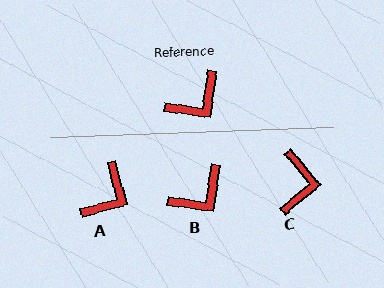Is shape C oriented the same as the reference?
No, it is off by about 48 degrees.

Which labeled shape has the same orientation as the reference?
B.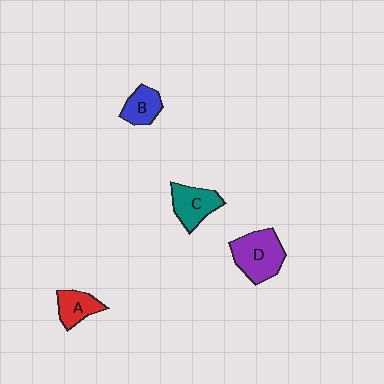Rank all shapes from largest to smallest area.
From largest to smallest: D (purple), C (teal), A (red), B (blue).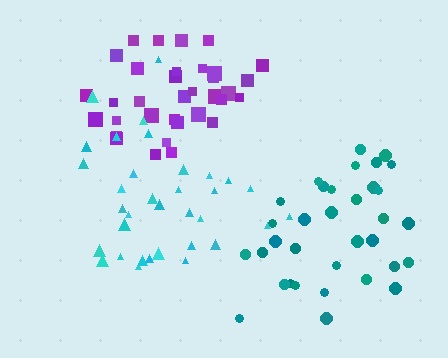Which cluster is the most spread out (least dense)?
Teal.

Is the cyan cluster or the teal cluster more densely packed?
Cyan.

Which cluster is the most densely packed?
Purple.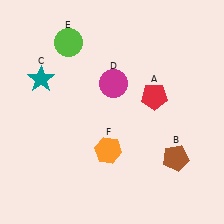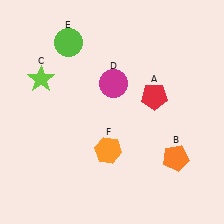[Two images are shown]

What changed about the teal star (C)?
In Image 1, C is teal. In Image 2, it changed to lime.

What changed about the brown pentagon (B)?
In Image 1, B is brown. In Image 2, it changed to orange.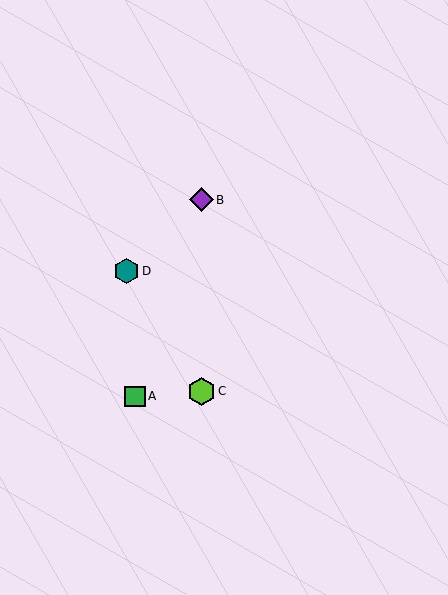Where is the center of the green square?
The center of the green square is at (135, 396).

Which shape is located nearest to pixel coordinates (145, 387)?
The green square (labeled A) at (135, 396) is nearest to that location.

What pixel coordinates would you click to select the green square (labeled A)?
Click at (135, 396) to select the green square A.